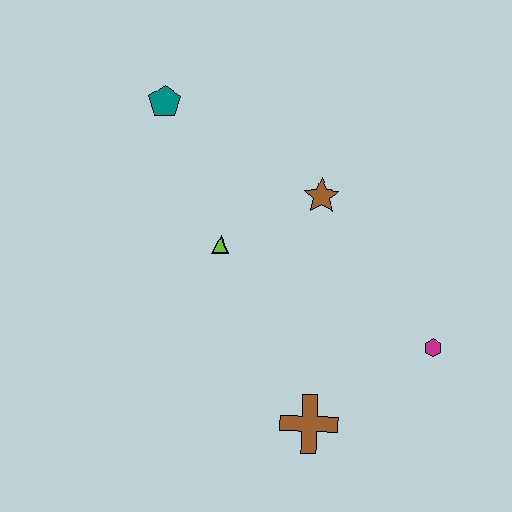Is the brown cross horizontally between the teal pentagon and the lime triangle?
No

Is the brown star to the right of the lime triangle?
Yes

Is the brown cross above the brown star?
No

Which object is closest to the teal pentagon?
The lime triangle is closest to the teal pentagon.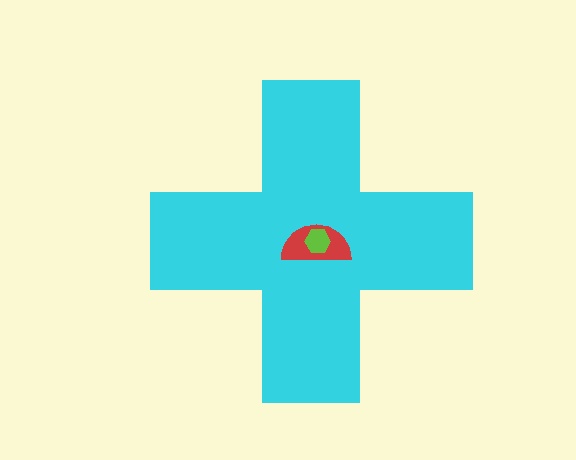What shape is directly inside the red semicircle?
The lime hexagon.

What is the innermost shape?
The lime hexagon.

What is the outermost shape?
The cyan cross.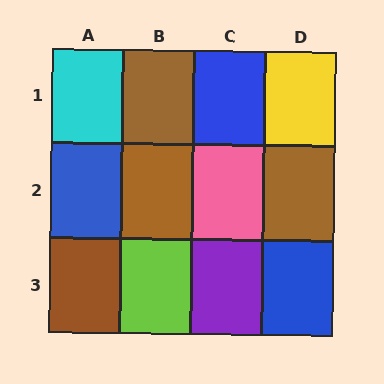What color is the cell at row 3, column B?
Lime.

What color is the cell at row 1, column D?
Yellow.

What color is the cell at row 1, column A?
Cyan.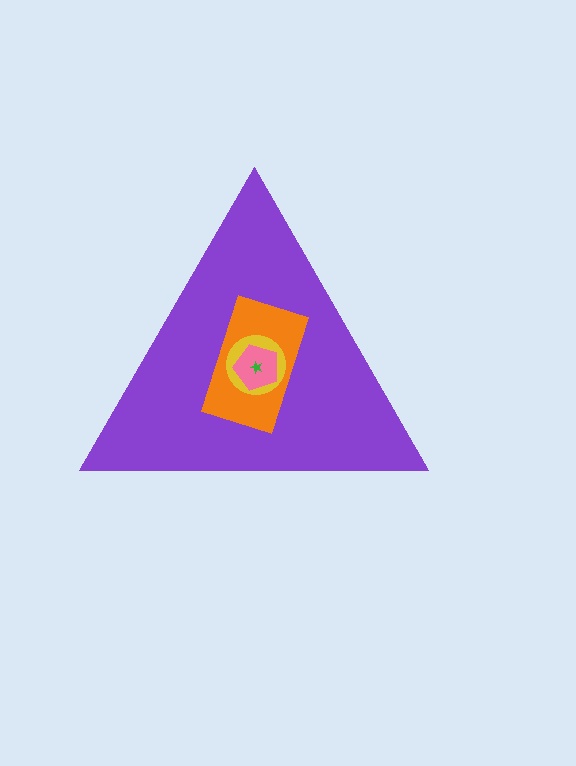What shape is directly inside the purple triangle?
The orange rectangle.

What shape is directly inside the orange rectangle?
The yellow circle.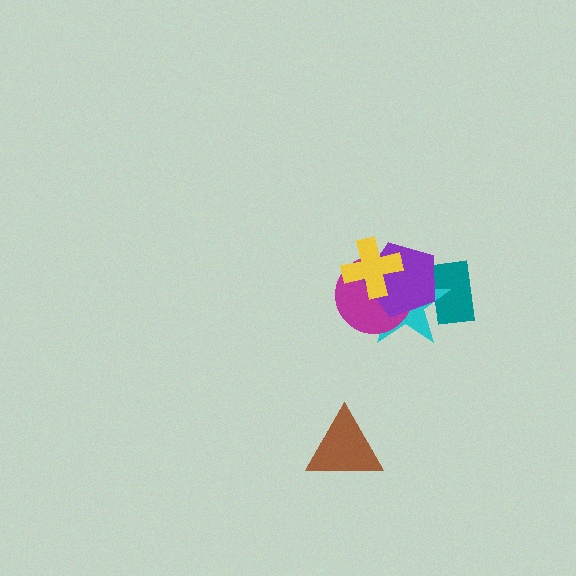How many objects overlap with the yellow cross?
3 objects overlap with the yellow cross.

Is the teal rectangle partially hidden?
Yes, it is partially covered by another shape.